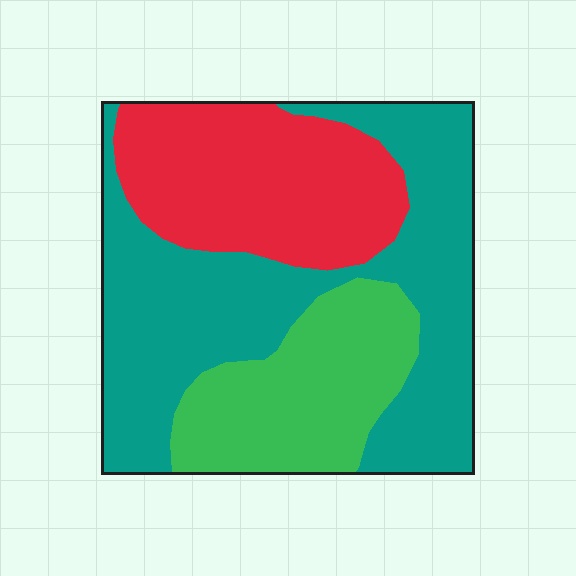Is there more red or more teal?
Teal.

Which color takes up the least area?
Green, at roughly 25%.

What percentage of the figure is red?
Red covers about 30% of the figure.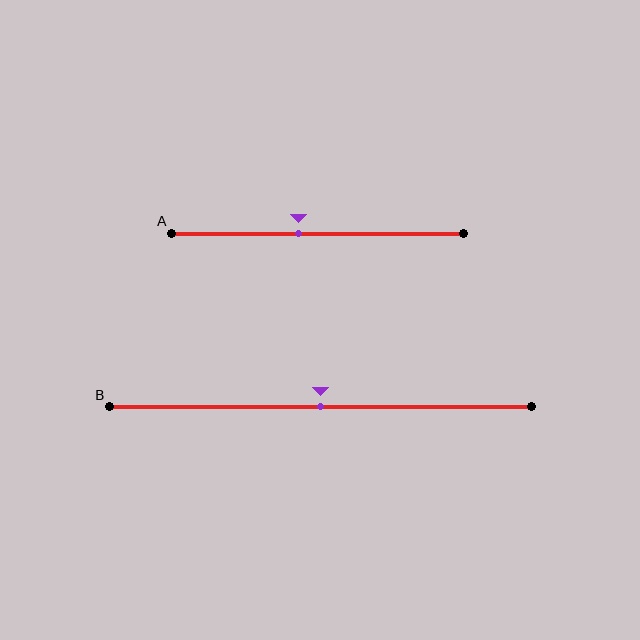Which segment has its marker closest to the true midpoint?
Segment B has its marker closest to the true midpoint.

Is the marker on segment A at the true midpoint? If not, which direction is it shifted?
No, the marker on segment A is shifted to the left by about 7% of the segment length.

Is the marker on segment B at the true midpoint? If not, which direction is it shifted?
Yes, the marker on segment B is at the true midpoint.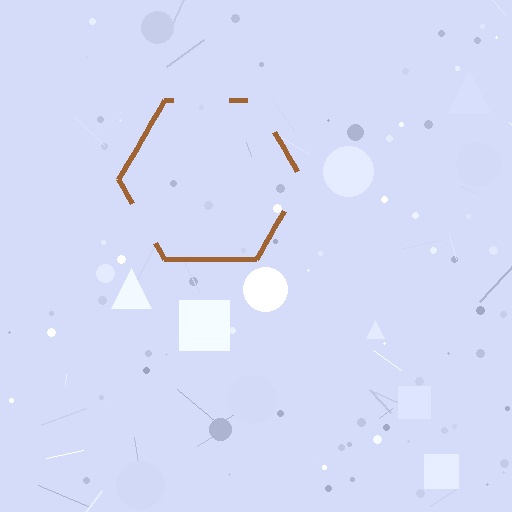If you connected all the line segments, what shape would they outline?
They would outline a hexagon.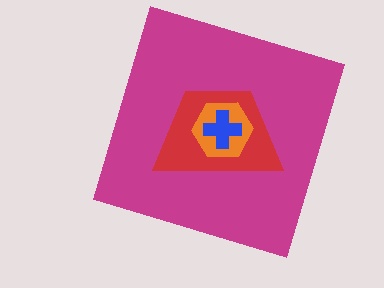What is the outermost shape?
The magenta square.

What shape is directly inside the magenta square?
The red trapezoid.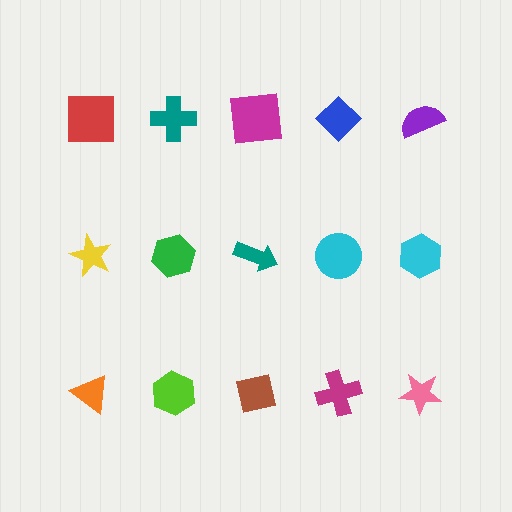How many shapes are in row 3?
5 shapes.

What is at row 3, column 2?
A lime hexagon.